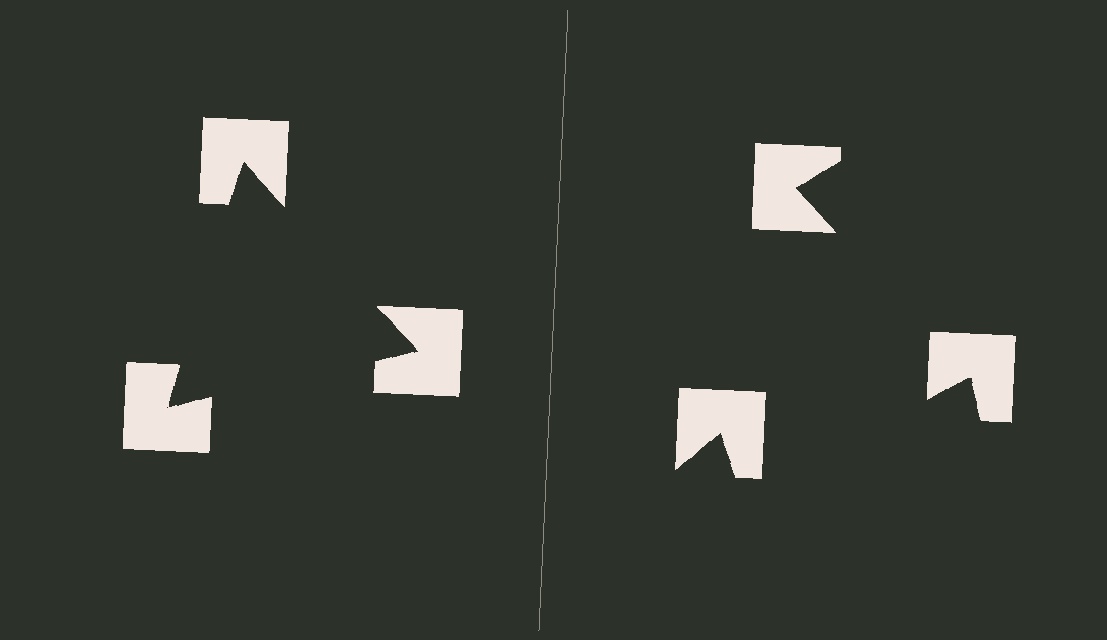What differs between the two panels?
The notched squares are positioned identically on both sides; only the wedge orientations differ. On the left they align to a triangle; on the right they are misaligned.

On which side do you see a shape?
An illusory triangle appears on the left side. On the right side the wedge cuts are rotated, so no coherent shape forms.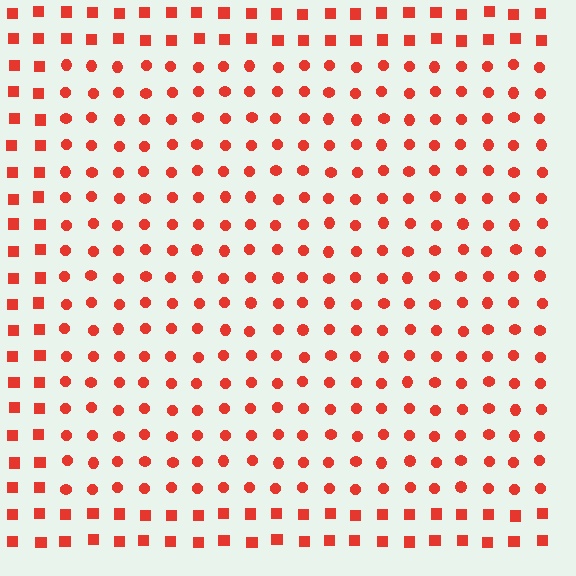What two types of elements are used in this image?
The image uses circles inside the rectangle region and squares outside it.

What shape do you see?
I see a rectangle.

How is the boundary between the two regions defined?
The boundary is defined by a change in element shape: circles inside vs. squares outside. All elements share the same color and spacing.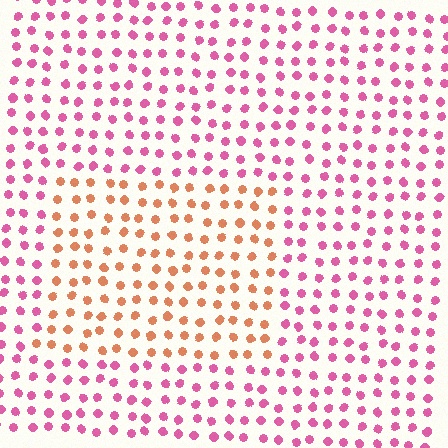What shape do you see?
I see a rectangle.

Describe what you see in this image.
The image is filled with small pink elements in a uniform arrangement. A rectangle-shaped region is visible where the elements are tinted to a slightly different hue, forming a subtle color boundary.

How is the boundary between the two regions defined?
The boundary is defined purely by a slight shift in hue (about 51 degrees). Spacing, size, and orientation are identical on both sides.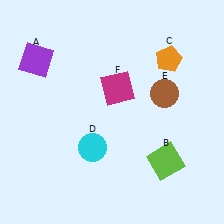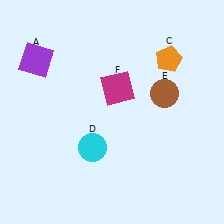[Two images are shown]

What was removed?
The lime square (B) was removed in Image 2.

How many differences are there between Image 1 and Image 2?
There is 1 difference between the two images.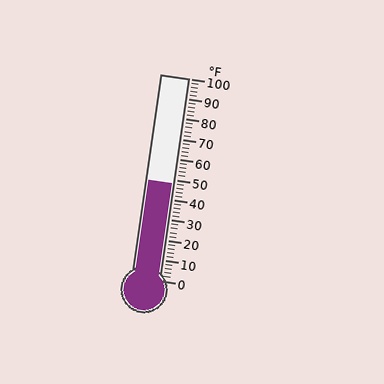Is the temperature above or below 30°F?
The temperature is above 30°F.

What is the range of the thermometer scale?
The thermometer scale ranges from 0°F to 100°F.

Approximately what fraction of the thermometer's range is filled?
The thermometer is filled to approximately 50% of its range.